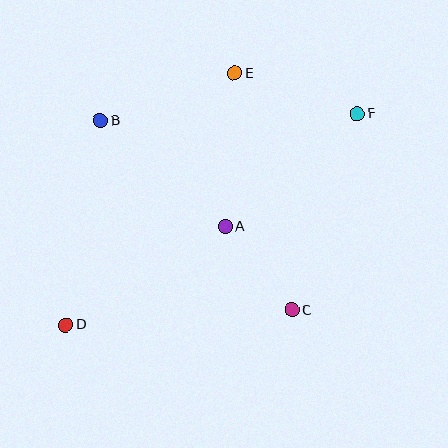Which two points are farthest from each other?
Points D and F are farthest from each other.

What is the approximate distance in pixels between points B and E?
The distance between B and E is approximately 143 pixels.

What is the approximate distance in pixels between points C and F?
The distance between C and F is approximately 207 pixels.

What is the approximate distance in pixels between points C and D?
The distance between C and D is approximately 226 pixels.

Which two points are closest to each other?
Points A and C are closest to each other.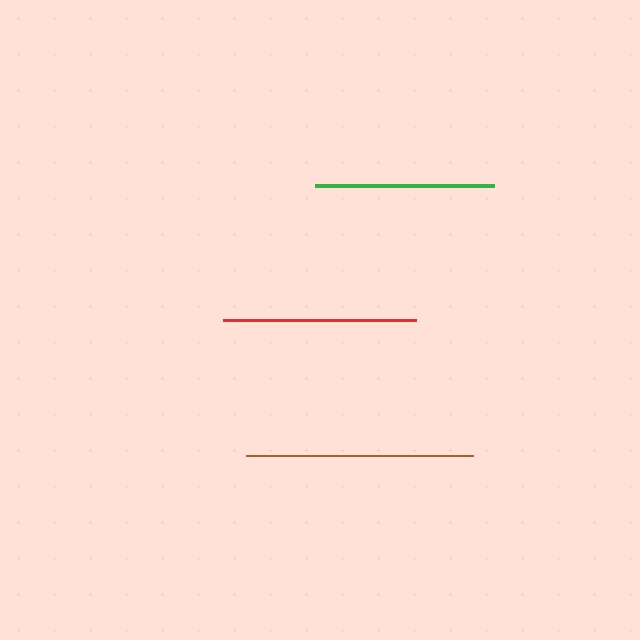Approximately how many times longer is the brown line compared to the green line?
The brown line is approximately 1.3 times the length of the green line.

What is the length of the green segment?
The green segment is approximately 179 pixels long.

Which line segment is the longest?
The brown line is the longest at approximately 226 pixels.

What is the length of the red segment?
The red segment is approximately 193 pixels long.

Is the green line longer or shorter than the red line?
The red line is longer than the green line.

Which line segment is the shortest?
The green line is the shortest at approximately 179 pixels.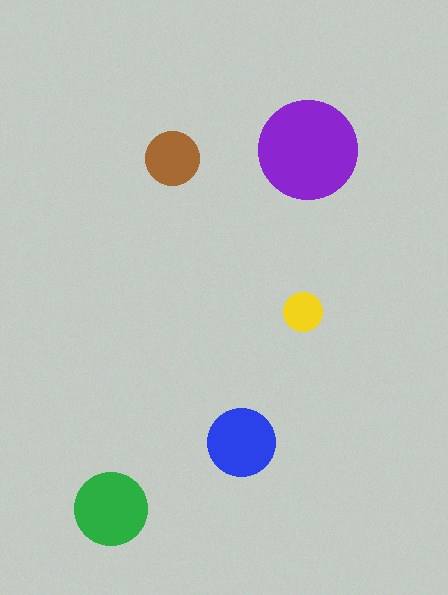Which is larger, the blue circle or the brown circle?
The blue one.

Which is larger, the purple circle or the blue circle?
The purple one.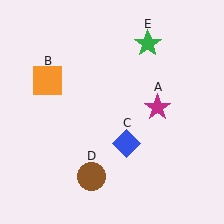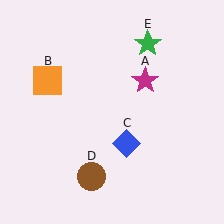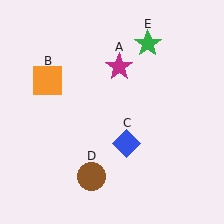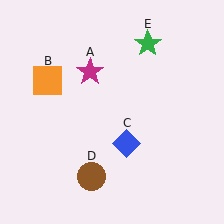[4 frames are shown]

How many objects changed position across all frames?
1 object changed position: magenta star (object A).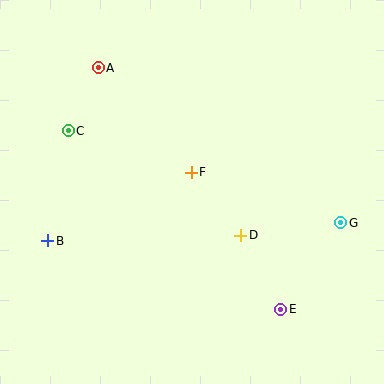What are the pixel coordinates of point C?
Point C is at (68, 131).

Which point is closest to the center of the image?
Point F at (191, 172) is closest to the center.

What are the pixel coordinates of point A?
Point A is at (98, 68).